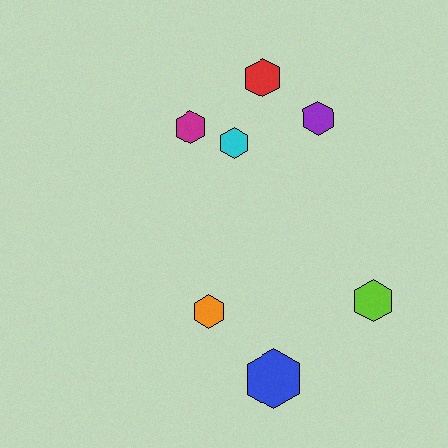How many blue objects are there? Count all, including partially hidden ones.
There is 1 blue object.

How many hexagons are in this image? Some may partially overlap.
There are 7 hexagons.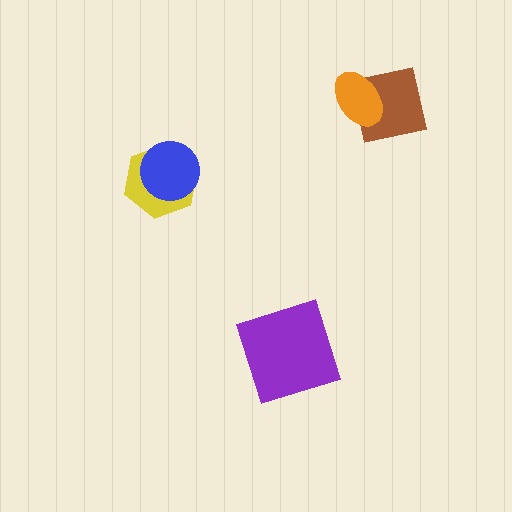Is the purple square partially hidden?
No, no other shape covers it.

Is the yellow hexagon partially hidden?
Yes, it is partially covered by another shape.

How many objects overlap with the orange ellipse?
1 object overlaps with the orange ellipse.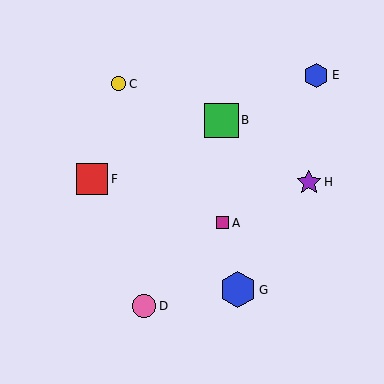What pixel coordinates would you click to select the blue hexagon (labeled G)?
Click at (238, 290) to select the blue hexagon G.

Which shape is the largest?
The blue hexagon (labeled G) is the largest.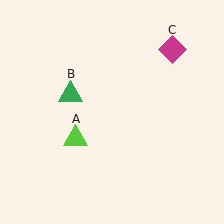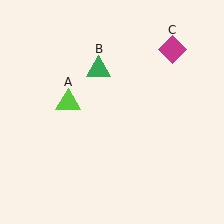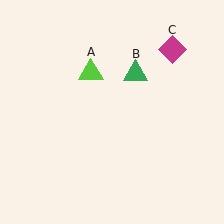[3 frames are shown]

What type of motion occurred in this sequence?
The lime triangle (object A), green triangle (object B) rotated clockwise around the center of the scene.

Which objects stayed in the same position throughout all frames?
Magenta diamond (object C) remained stationary.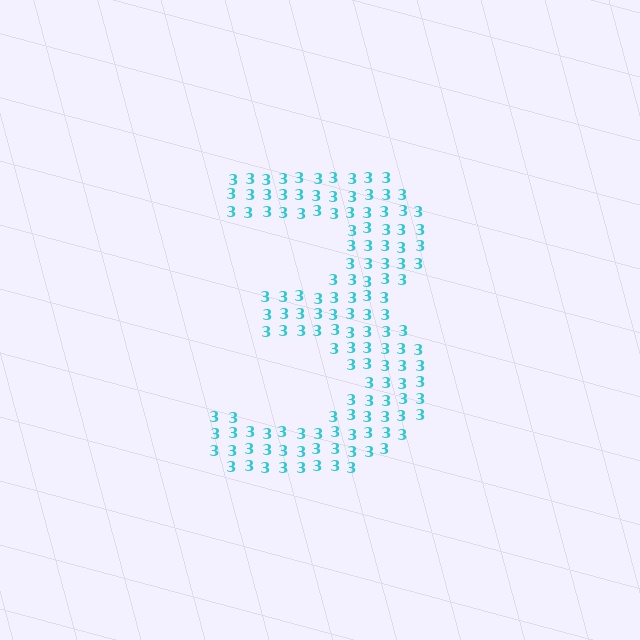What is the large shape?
The large shape is the digit 3.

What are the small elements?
The small elements are digit 3's.